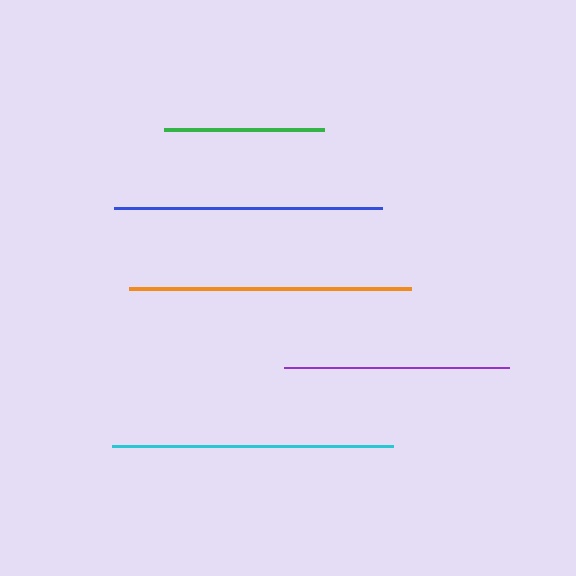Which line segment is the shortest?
The green line is the shortest at approximately 161 pixels.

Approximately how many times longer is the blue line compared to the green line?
The blue line is approximately 1.7 times the length of the green line.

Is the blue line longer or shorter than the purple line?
The blue line is longer than the purple line.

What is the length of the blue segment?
The blue segment is approximately 268 pixels long.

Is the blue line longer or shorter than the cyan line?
The cyan line is longer than the blue line.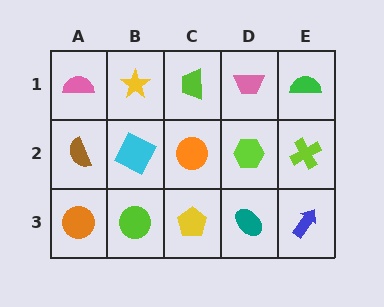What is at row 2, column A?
A brown semicircle.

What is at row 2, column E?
A lime cross.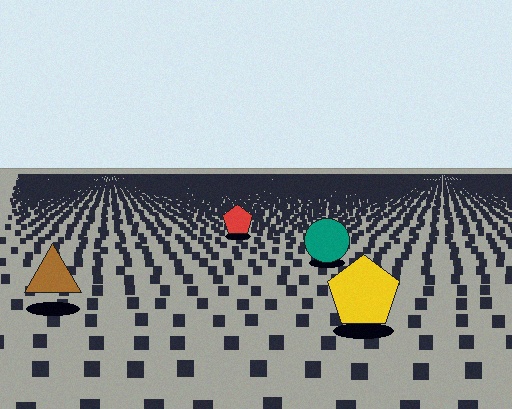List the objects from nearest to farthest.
From nearest to farthest: the yellow pentagon, the brown triangle, the teal circle, the red pentagon.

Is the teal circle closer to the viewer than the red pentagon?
Yes. The teal circle is closer — you can tell from the texture gradient: the ground texture is coarser near it.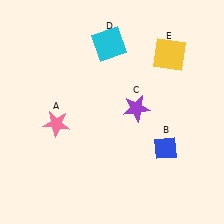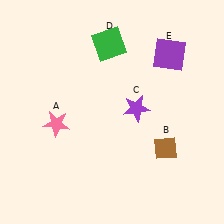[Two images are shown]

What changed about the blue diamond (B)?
In Image 1, B is blue. In Image 2, it changed to brown.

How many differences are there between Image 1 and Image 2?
There are 3 differences between the two images.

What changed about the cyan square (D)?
In Image 1, D is cyan. In Image 2, it changed to green.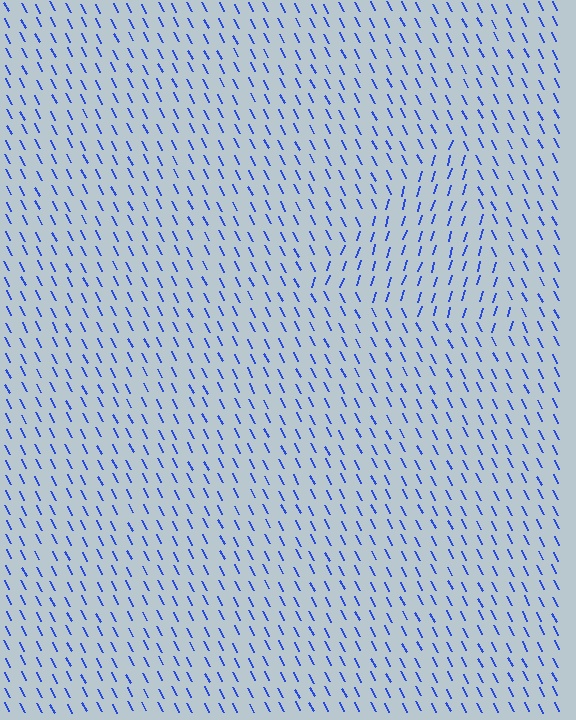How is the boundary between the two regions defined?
The boundary is defined purely by a change in line orientation (approximately 45 degrees difference). All lines are the same color and thickness.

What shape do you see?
I see a triangle.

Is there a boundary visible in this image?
Yes, there is a texture boundary formed by a change in line orientation.